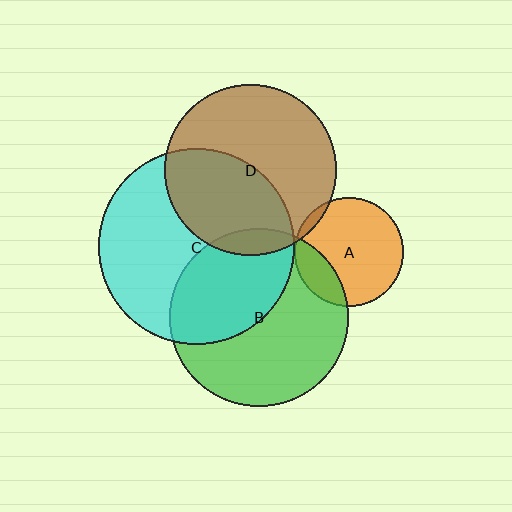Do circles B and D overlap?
Yes.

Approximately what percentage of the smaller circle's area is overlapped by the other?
Approximately 10%.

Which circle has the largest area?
Circle C (cyan).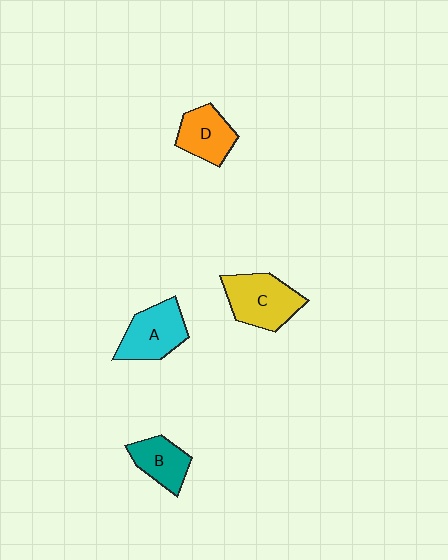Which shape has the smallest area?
Shape B (teal).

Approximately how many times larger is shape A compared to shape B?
Approximately 1.3 times.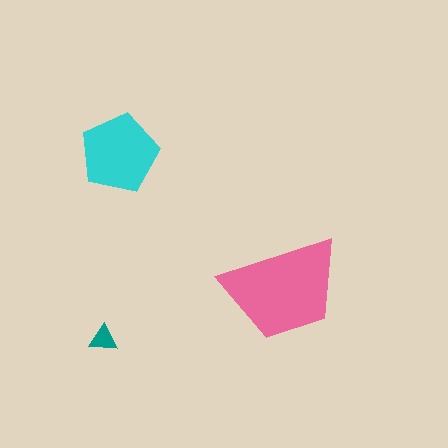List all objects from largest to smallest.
The pink trapezoid, the cyan pentagon, the teal triangle.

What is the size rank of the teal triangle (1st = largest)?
3rd.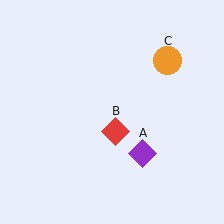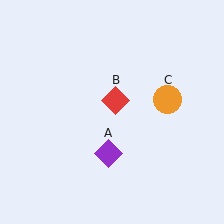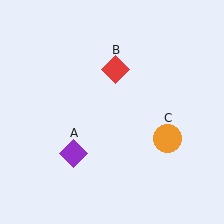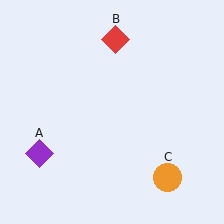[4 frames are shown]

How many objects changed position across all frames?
3 objects changed position: purple diamond (object A), red diamond (object B), orange circle (object C).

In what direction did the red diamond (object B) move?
The red diamond (object B) moved up.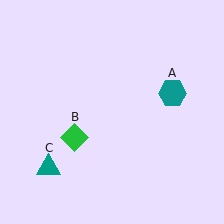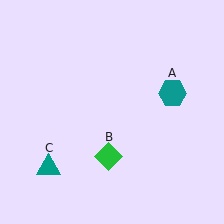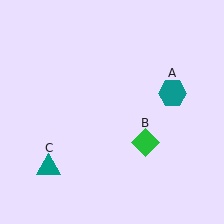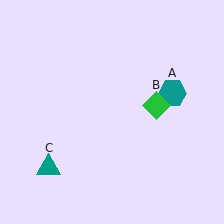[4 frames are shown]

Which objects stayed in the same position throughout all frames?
Teal hexagon (object A) and teal triangle (object C) remained stationary.